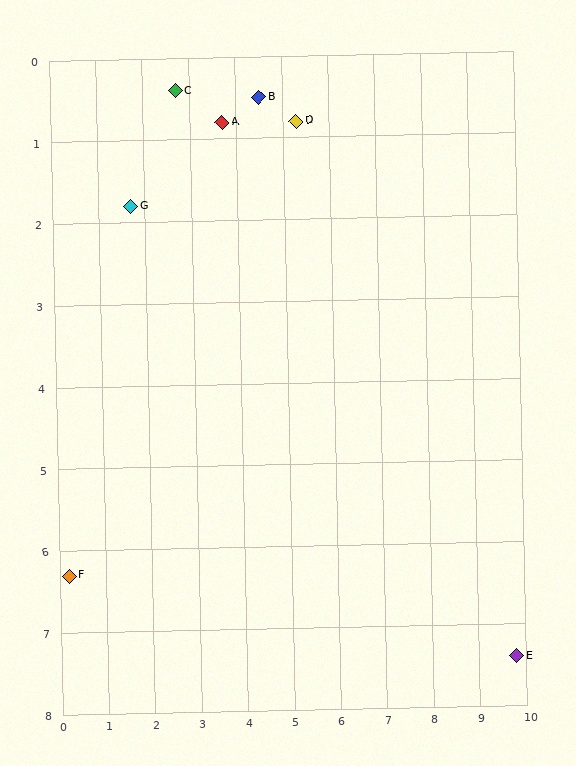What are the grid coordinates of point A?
Point A is at approximately (3.7, 0.8).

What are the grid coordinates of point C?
Point C is at approximately (2.7, 0.4).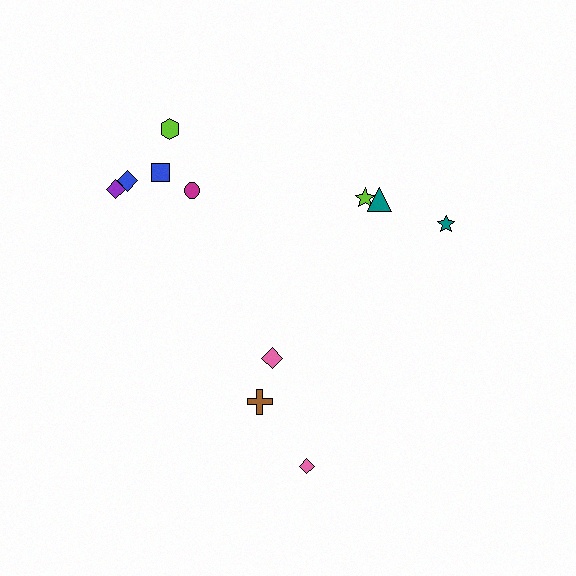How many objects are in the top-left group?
There are 5 objects.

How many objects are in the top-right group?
There are 3 objects.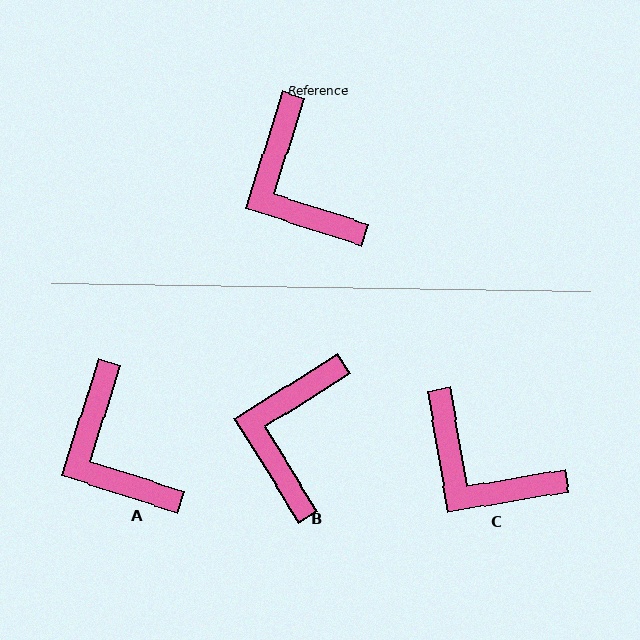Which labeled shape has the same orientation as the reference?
A.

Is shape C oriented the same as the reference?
No, it is off by about 27 degrees.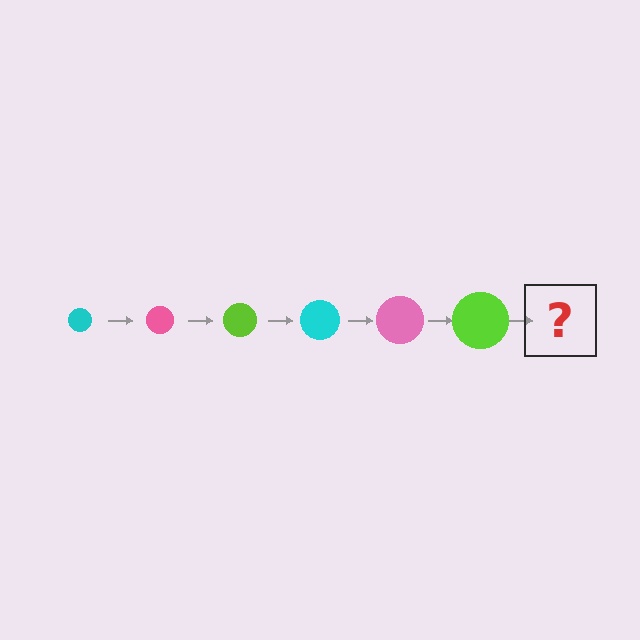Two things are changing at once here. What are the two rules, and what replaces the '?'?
The two rules are that the circle grows larger each step and the color cycles through cyan, pink, and lime. The '?' should be a cyan circle, larger than the previous one.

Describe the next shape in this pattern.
It should be a cyan circle, larger than the previous one.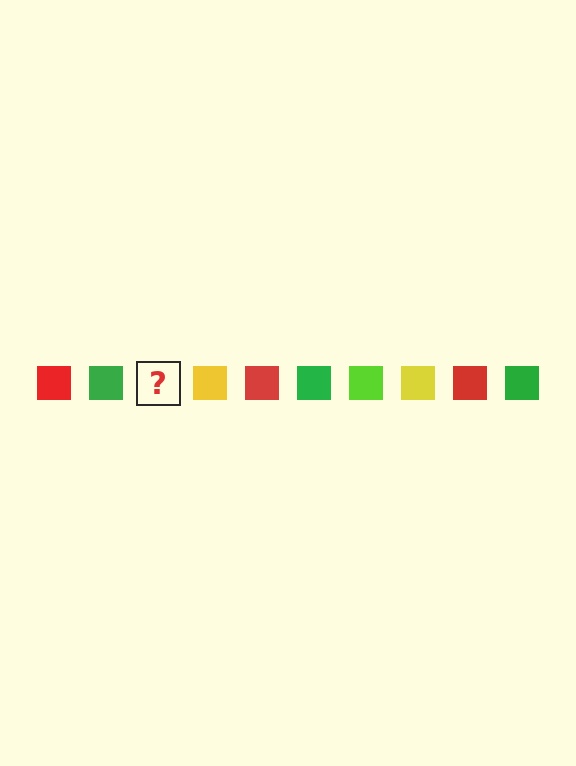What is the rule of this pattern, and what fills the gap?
The rule is that the pattern cycles through red, green, lime, yellow squares. The gap should be filled with a lime square.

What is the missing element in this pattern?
The missing element is a lime square.